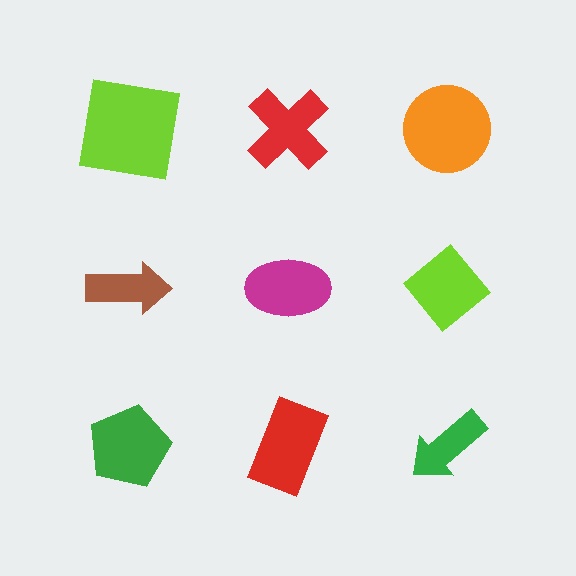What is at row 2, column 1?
A brown arrow.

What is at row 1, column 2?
A red cross.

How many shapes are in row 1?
3 shapes.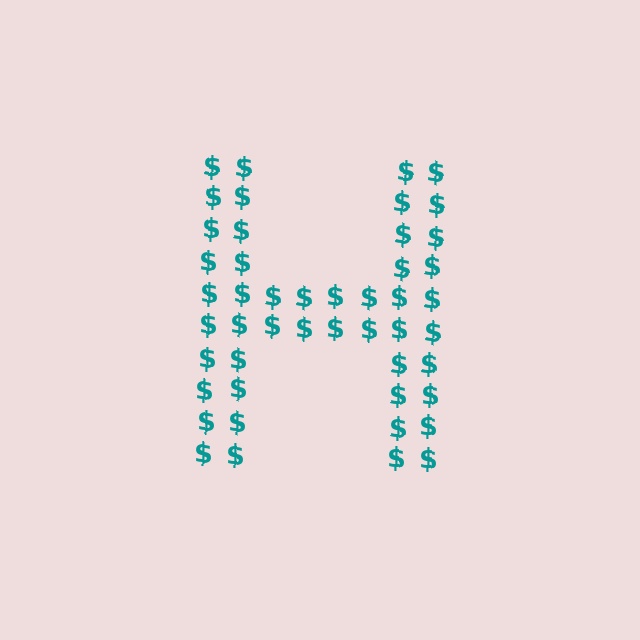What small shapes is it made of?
It is made of small dollar signs.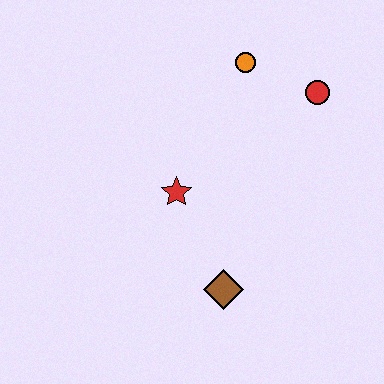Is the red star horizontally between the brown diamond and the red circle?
No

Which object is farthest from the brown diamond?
The orange circle is farthest from the brown diamond.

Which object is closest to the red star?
The brown diamond is closest to the red star.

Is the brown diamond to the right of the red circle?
No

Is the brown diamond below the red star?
Yes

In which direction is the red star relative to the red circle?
The red star is to the left of the red circle.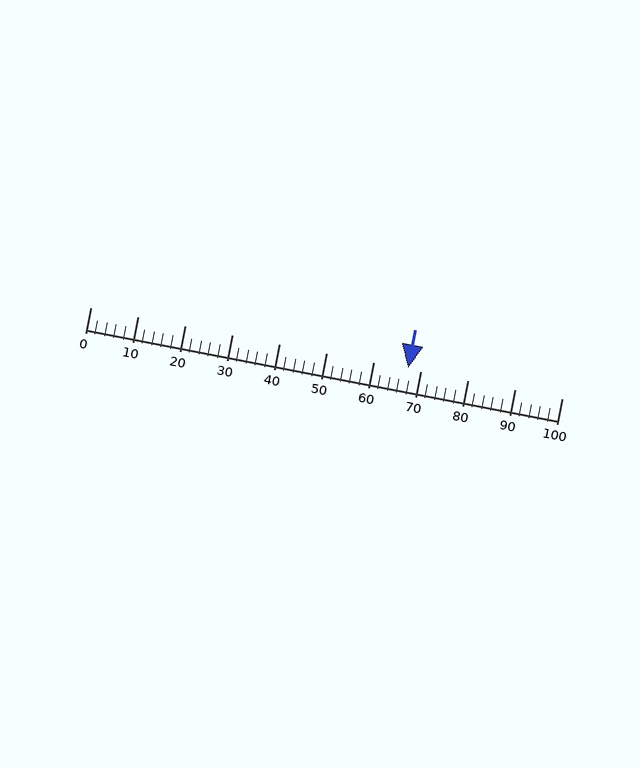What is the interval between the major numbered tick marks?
The major tick marks are spaced 10 units apart.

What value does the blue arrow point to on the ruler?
The blue arrow points to approximately 67.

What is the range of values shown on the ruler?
The ruler shows values from 0 to 100.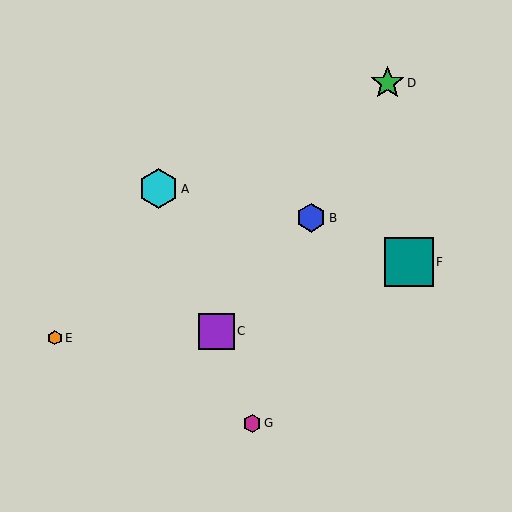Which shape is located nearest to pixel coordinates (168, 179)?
The cyan hexagon (labeled A) at (159, 189) is nearest to that location.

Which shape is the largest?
The teal square (labeled F) is the largest.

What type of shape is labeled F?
Shape F is a teal square.